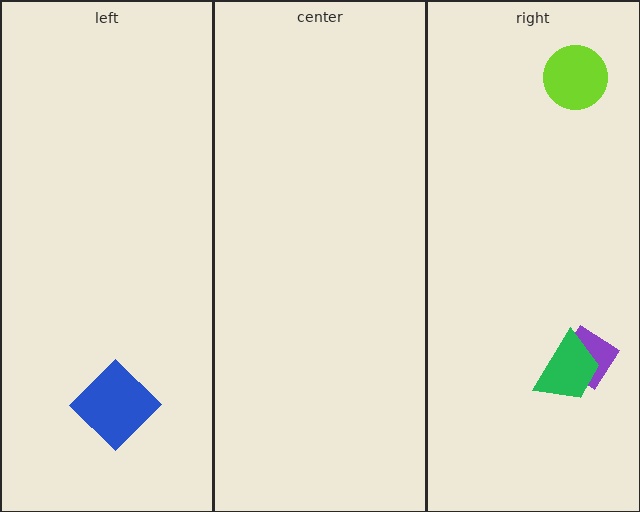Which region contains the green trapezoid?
The right region.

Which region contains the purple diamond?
The right region.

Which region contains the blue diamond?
The left region.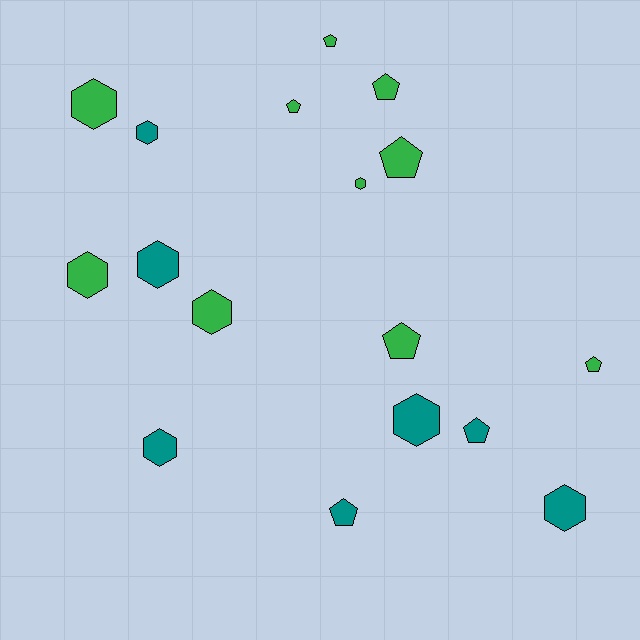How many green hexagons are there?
There are 4 green hexagons.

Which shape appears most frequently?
Hexagon, with 9 objects.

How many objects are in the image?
There are 17 objects.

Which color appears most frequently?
Green, with 10 objects.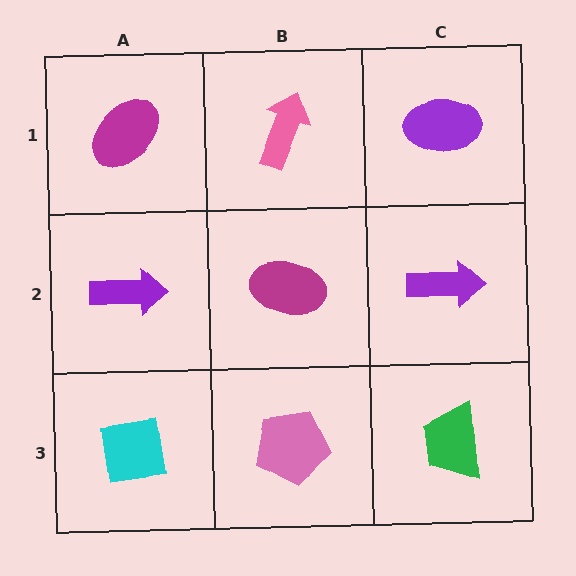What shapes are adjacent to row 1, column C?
A purple arrow (row 2, column C), a pink arrow (row 1, column B).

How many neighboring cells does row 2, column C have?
3.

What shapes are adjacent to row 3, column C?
A purple arrow (row 2, column C), a pink pentagon (row 3, column B).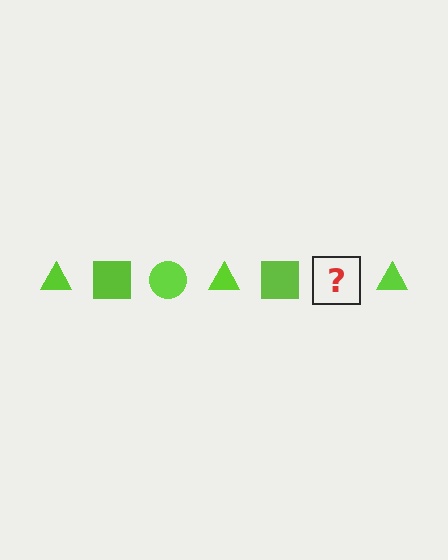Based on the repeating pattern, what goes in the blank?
The blank should be a lime circle.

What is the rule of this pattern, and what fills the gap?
The rule is that the pattern cycles through triangle, square, circle shapes in lime. The gap should be filled with a lime circle.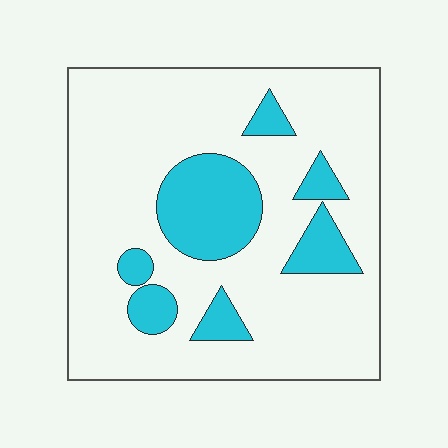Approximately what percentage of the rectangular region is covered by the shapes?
Approximately 20%.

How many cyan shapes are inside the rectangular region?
7.